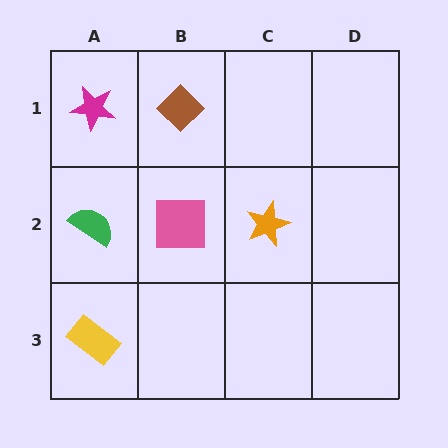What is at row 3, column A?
A yellow rectangle.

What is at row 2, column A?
A green semicircle.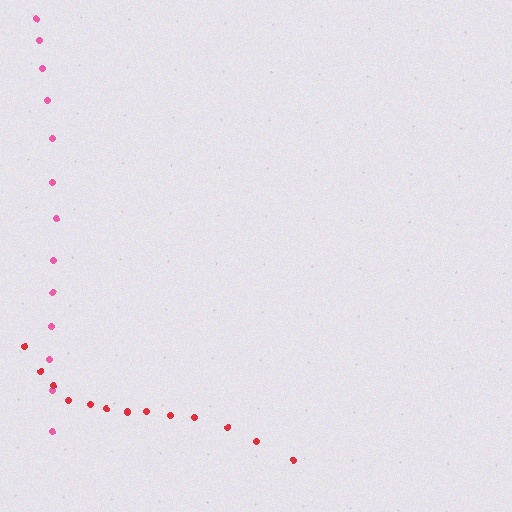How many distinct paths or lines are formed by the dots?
There are 2 distinct paths.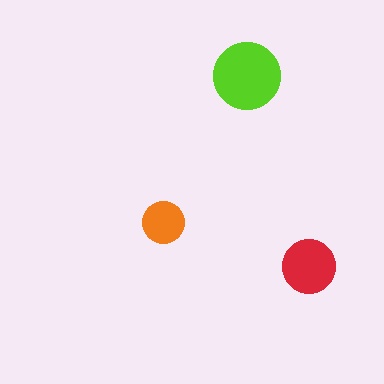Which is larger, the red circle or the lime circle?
The lime one.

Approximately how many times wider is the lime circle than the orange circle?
About 1.5 times wider.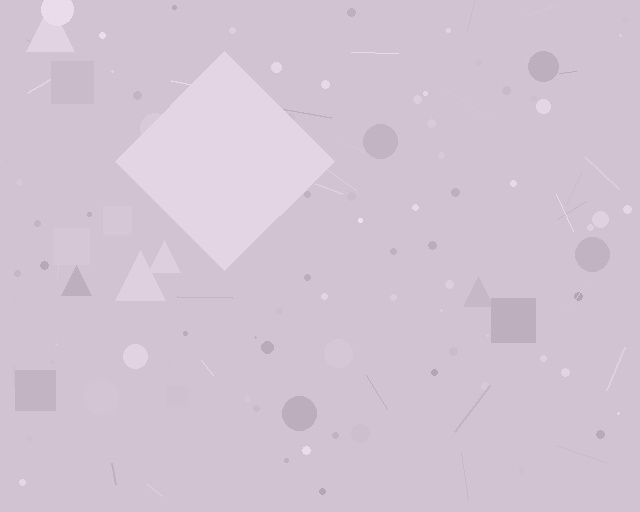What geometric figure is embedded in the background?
A diamond is embedded in the background.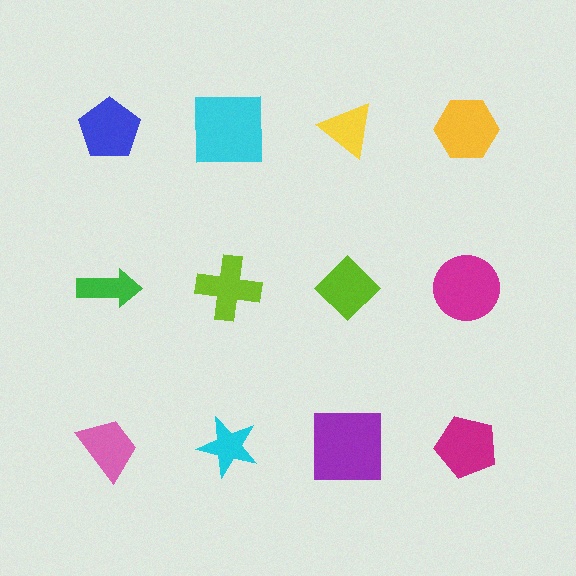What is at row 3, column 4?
A magenta pentagon.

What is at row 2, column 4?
A magenta circle.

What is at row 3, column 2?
A cyan star.